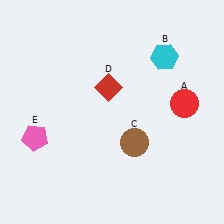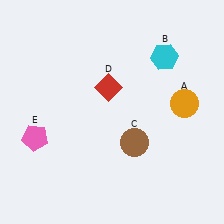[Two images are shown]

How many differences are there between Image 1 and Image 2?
There is 1 difference between the two images.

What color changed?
The circle (A) changed from red in Image 1 to orange in Image 2.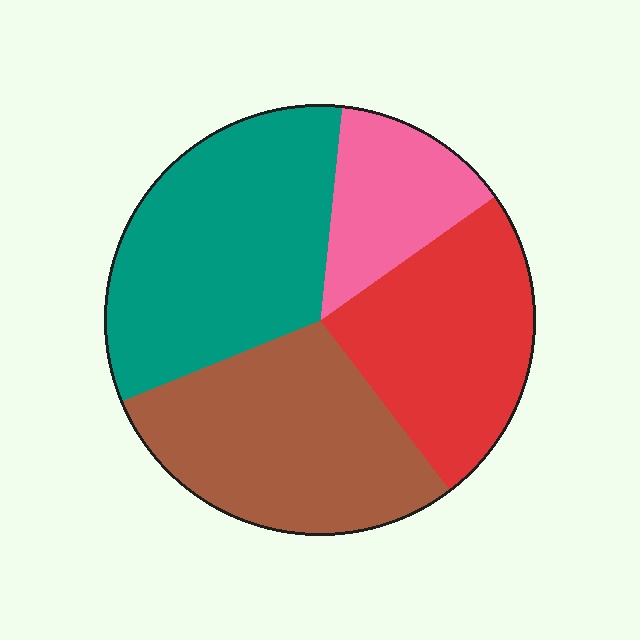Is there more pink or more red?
Red.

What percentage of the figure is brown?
Brown covers 29% of the figure.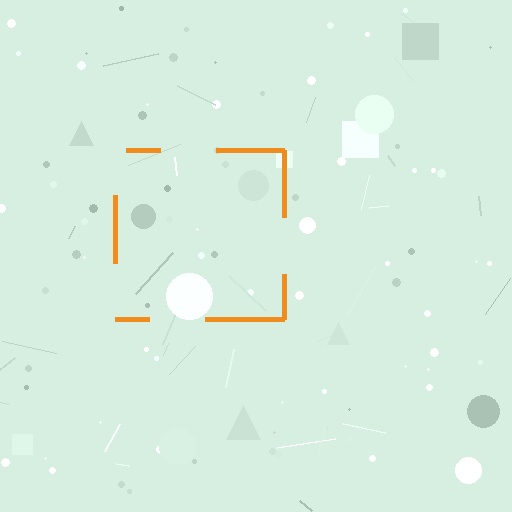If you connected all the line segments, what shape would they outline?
They would outline a square.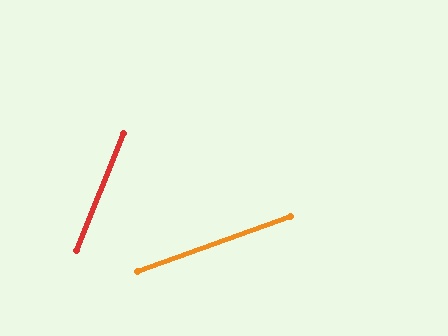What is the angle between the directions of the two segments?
Approximately 48 degrees.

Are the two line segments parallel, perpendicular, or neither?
Neither parallel nor perpendicular — they differ by about 48°.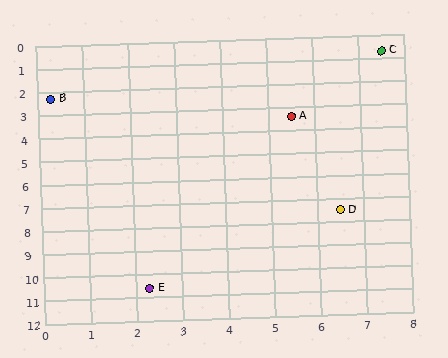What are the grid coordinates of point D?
Point D is at approximately (6.5, 7.5).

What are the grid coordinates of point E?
Point E is at approximately (2.3, 10.6).